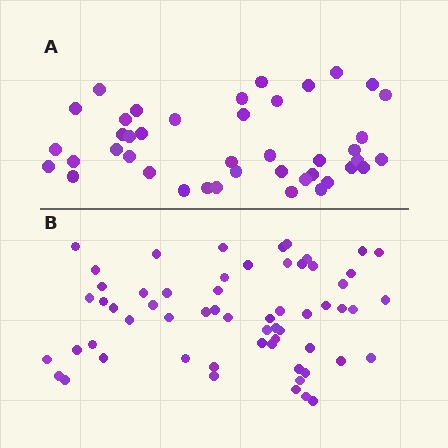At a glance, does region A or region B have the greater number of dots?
Region B (the bottom region) has more dots.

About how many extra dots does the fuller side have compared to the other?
Region B has approximately 20 more dots than region A.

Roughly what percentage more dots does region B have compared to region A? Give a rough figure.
About 45% more.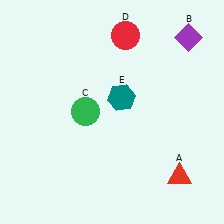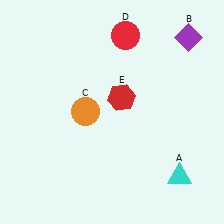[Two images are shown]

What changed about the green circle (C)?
In Image 1, C is green. In Image 2, it changed to orange.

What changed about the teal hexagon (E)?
In Image 1, E is teal. In Image 2, it changed to red.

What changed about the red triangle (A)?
In Image 1, A is red. In Image 2, it changed to cyan.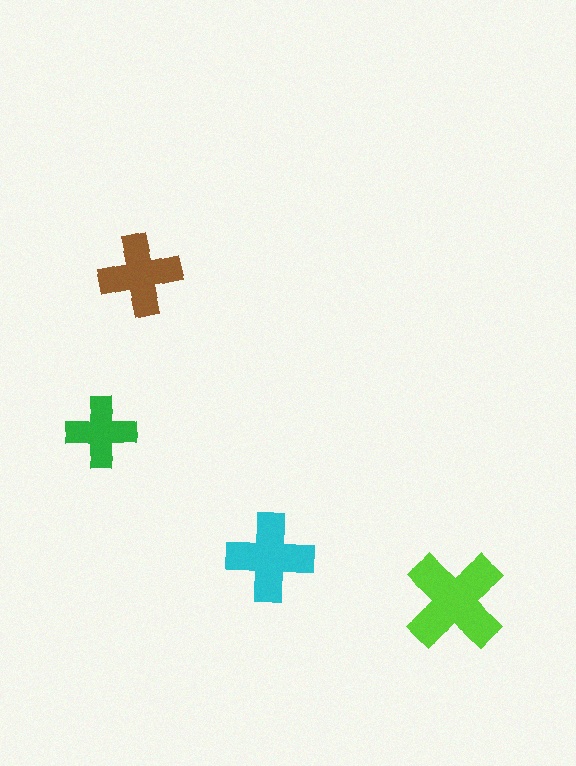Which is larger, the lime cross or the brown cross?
The lime one.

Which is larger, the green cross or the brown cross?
The brown one.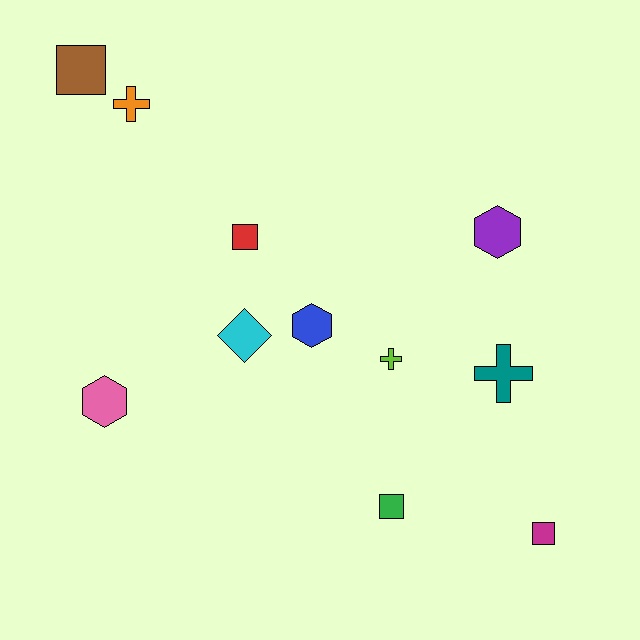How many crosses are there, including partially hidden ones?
There are 3 crosses.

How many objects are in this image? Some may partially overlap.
There are 11 objects.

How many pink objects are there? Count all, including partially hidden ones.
There is 1 pink object.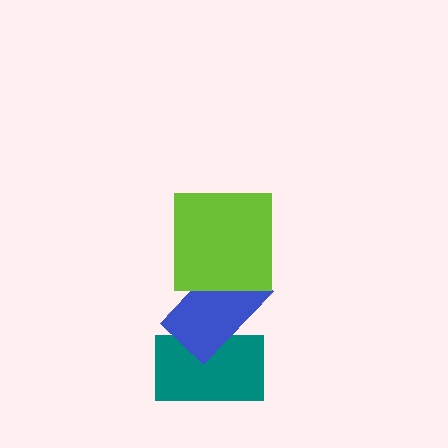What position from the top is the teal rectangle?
The teal rectangle is 3rd from the top.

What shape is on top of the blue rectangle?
The lime square is on top of the blue rectangle.